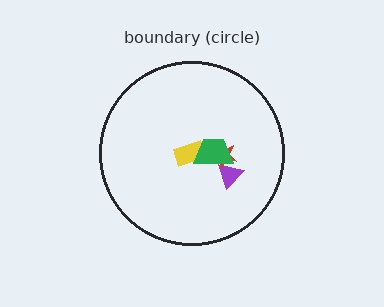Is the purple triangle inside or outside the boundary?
Inside.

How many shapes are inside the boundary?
4 inside, 0 outside.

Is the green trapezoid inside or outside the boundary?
Inside.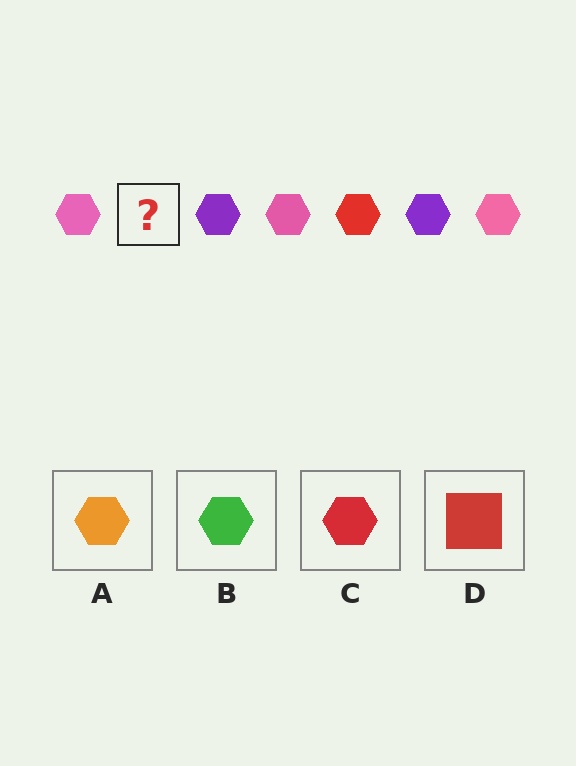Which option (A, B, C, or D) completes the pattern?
C.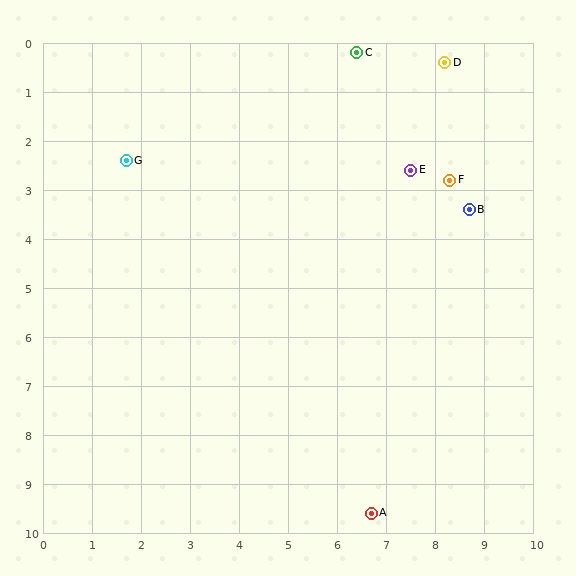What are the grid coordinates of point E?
Point E is at approximately (7.5, 2.6).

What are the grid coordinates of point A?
Point A is at approximately (6.7, 9.6).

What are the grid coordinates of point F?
Point F is at approximately (8.3, 2.8).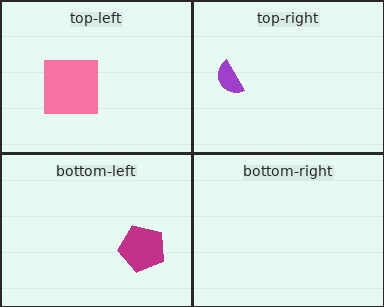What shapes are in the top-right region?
The purple semicircle.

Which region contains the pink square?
The top-left region.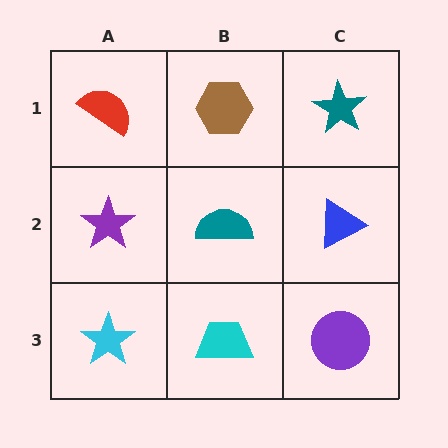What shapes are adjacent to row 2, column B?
A brown hexagon (row 1, column B), a cyan trapezoid (row 3, column B), a purple star (row 2, column A), a blue triangle (row 2, column C).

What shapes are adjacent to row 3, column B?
A teal semicircle (row 2, column B), a cyan star (row 3, column A), a purple circle (row 3, column C).